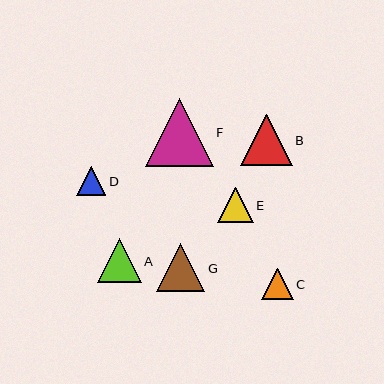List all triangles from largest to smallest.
From largest to smallest: F, B, G, A, E, C, D.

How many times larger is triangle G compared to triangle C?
Triangle G is approximately 1.5 times the size of triangle C.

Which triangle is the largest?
Triangle F is the largest with a size of approximately 68 pixels.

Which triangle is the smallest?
Triangle D is the smallest with a size of approximately 29 pixels.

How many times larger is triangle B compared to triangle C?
Triangle B is approximately 1.6 times the size of triangle C.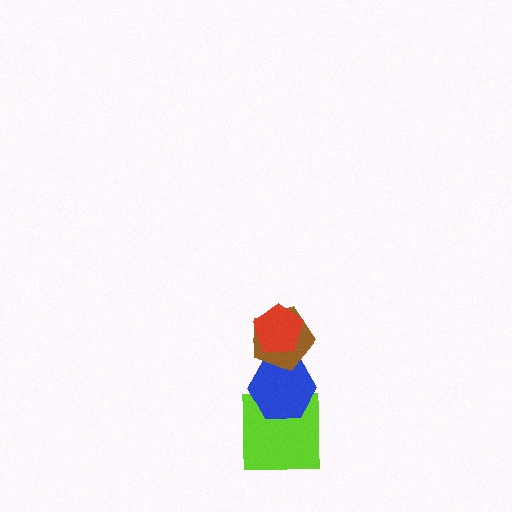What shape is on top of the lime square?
The blue hexagon is on top of the lime square.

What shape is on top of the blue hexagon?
The brown pentagon is on top of the blue hexagon.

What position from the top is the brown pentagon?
The brown pentagon is 2nd from the top.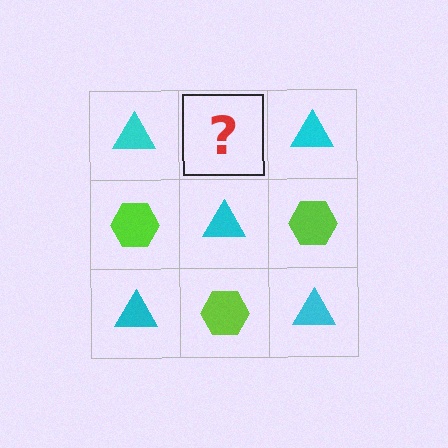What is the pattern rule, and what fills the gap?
The rule is that it alternates cyan triangle and lime hexagon in a checkerboard pattern. The gap should be filled with a lime hexagon.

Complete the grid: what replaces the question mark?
The question mark should be replaced with a lime hexagon.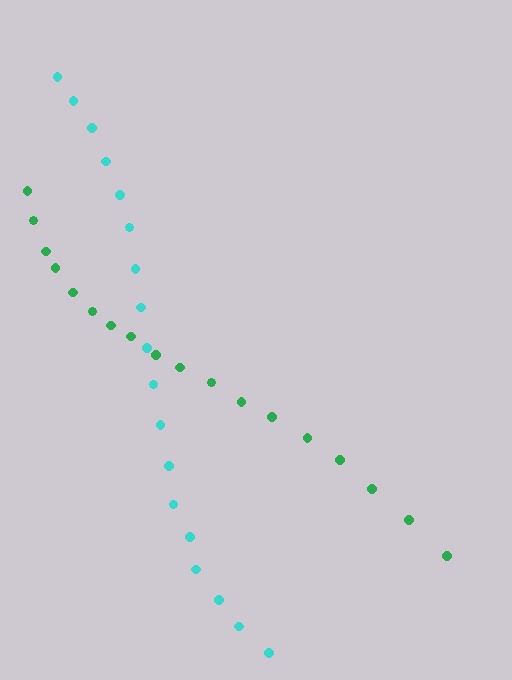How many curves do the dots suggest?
There are 2 distinct paths.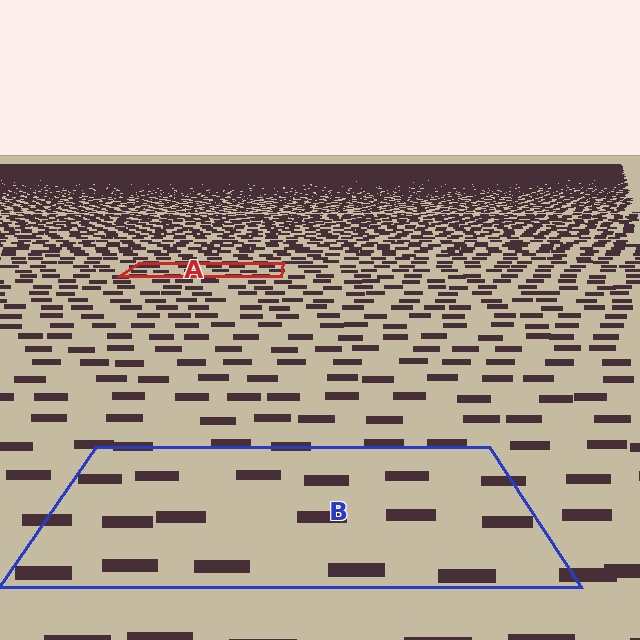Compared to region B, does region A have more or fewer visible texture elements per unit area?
Region A has more texture elements per unit area — they are packed more densely because it is farther away.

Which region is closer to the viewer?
Region B is closer. The texture elements there are larger and more spread out.